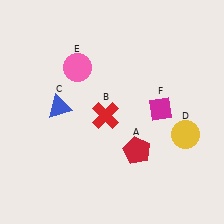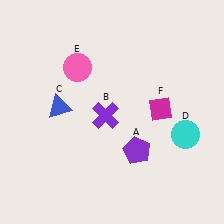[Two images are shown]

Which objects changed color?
A changed from red to purple. B changed from red to purple. D changed from yellow to cyan.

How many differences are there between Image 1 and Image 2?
There are 3 differences between the two images.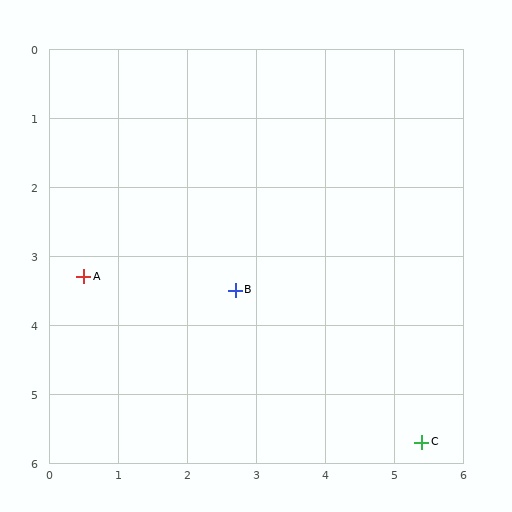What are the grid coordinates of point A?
Point A is at approximately (0.5, 3.3).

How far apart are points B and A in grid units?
Points B and A are about 2.2 grid units apart.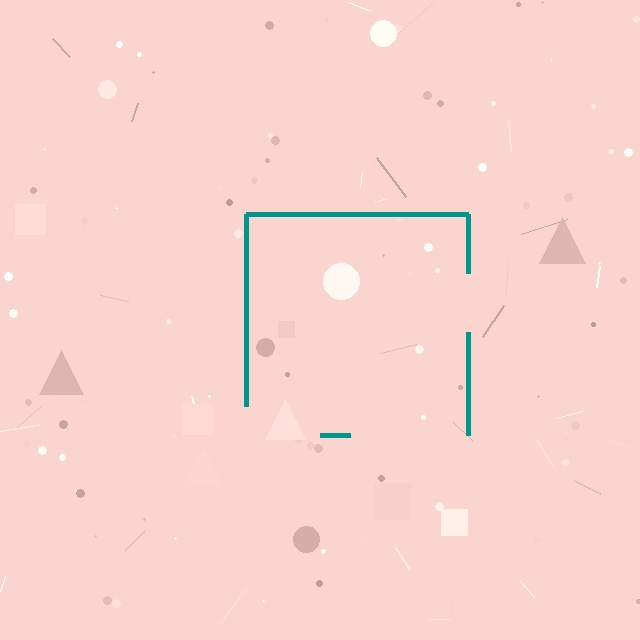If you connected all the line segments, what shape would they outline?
They would outline a square.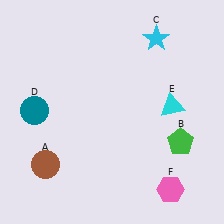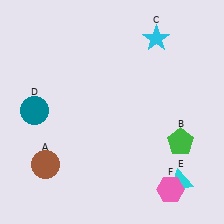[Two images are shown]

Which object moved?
The cyan triangle (E) moved down.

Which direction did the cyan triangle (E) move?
The cyan triangle (E) moved down.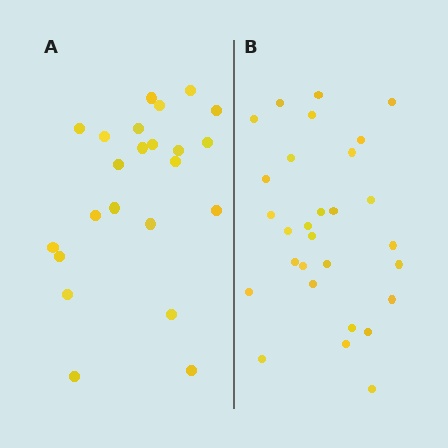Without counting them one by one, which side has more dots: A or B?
Region B (the right region) has more dots.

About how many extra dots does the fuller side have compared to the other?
Region B has about 6 more dots than region A.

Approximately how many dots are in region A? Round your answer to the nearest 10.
About 20 dots. (The exact count is 23, which rounds to 20.)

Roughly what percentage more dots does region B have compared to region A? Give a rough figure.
About 25% more.